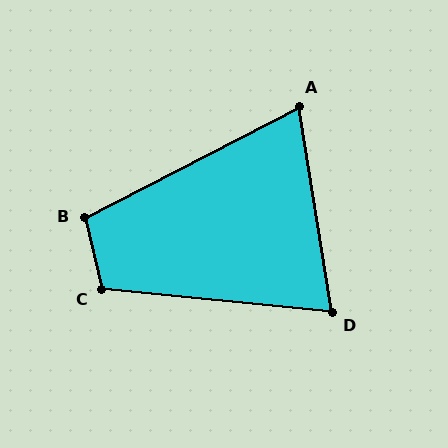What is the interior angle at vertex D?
Approximately 75 degrees (acute).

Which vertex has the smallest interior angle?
A, at approximately 72 degrees.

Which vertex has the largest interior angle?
C, at approximately 108 degrees.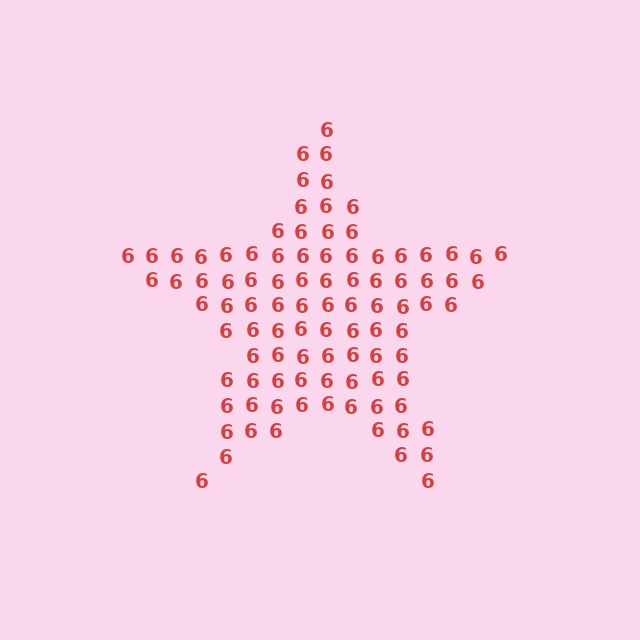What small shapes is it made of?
It is made of small digit 6's.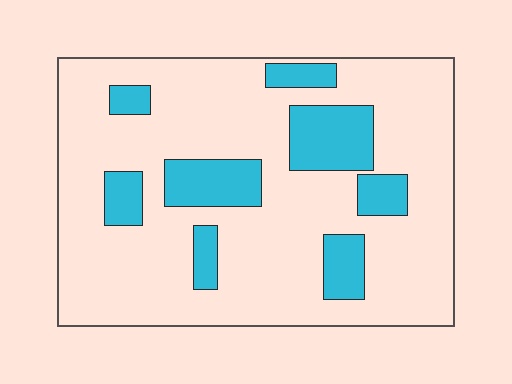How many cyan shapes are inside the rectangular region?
8.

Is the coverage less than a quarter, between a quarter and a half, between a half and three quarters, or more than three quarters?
Less than a quarter.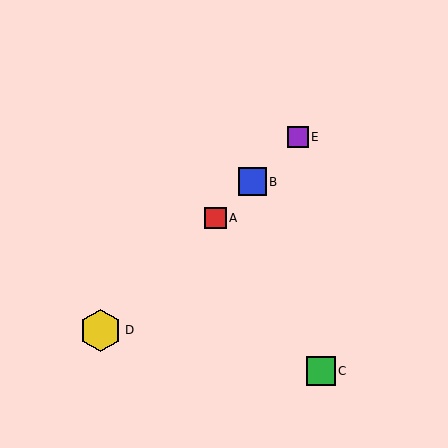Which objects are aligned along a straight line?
Objects A, B, D, E are aligned along a straight line.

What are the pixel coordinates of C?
Object C is at (321, 371).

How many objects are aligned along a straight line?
4 objects (A, B, D, E) are aligned along a straight line.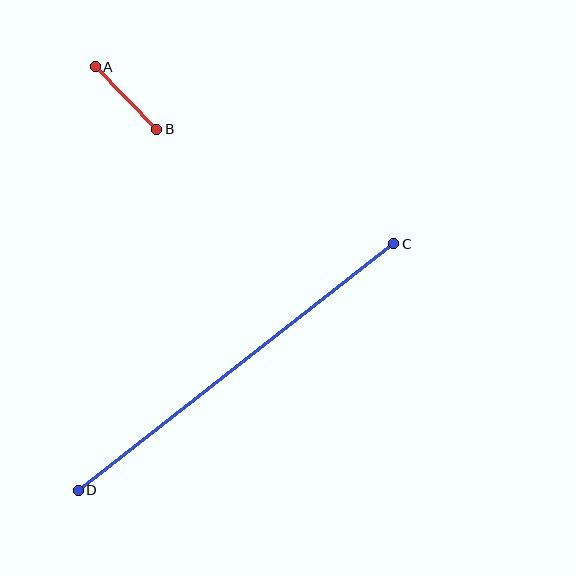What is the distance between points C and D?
The distance is approximately 400 pixels.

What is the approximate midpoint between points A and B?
The midpoint is at approximately (126, 98) pixels.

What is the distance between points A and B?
The distance is approximately 88 pixels.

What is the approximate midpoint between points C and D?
The midpoint is at approximately (236, 367) pixels.